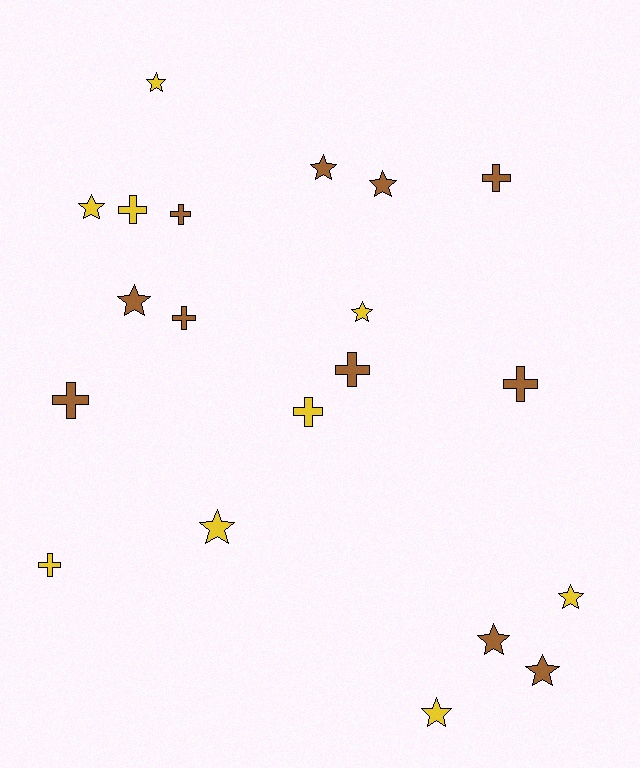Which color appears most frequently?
Brown, with 11 objects.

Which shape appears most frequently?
Star, with 11 objects.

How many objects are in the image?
There are 20 objects.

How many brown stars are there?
There are 5 brown stars.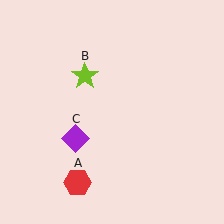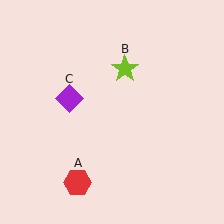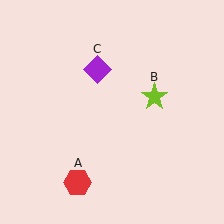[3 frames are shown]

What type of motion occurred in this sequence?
The lime star (object B), purple diamond (object C) rotated clockwise around the center of the scene.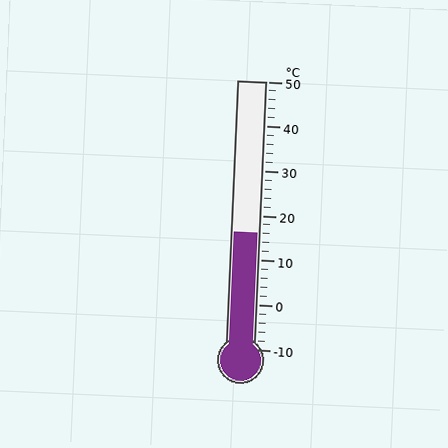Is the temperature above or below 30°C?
The temperature is below 30°C.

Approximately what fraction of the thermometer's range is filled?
The thermometer is filled to approximately 45% of its range.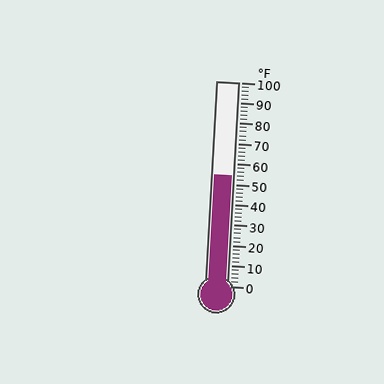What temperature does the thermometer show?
The thermometer shows approximately 54°F.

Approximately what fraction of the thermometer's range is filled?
The thermometer is filled to approximately 55% of its range.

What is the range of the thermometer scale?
The thermometer scale ranges from 0°F to 100°F.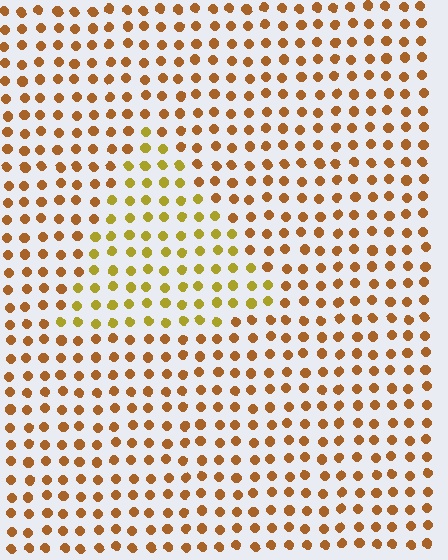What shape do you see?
I see a triangle.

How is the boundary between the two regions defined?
The boundary is defined purely by a slight shift in hue (about 30 degrees). Spacing, size, and orientation are identical on both sides.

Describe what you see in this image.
The image is filled with small brown elements in a uniform arrangement. A triangle-shaped region is visible where the elements are tinted to a slightly different hue, forming a subtle color boundary.